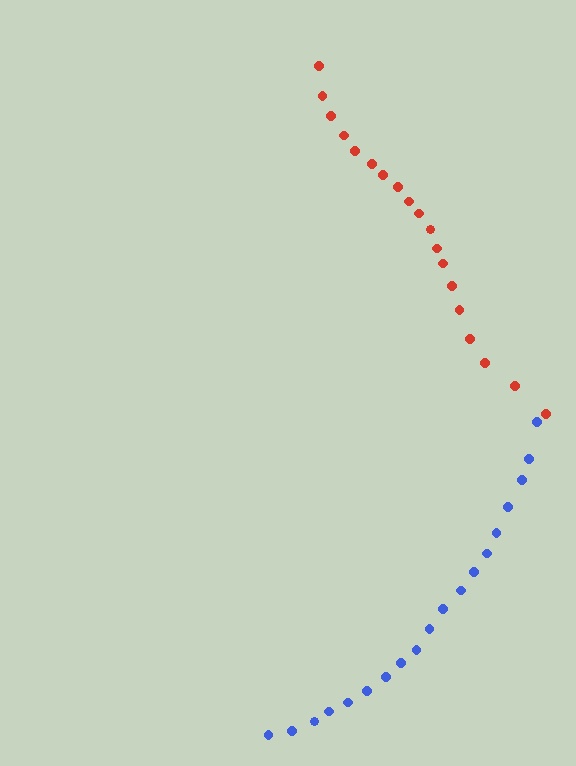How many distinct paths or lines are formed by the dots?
There are 2 distinct paths.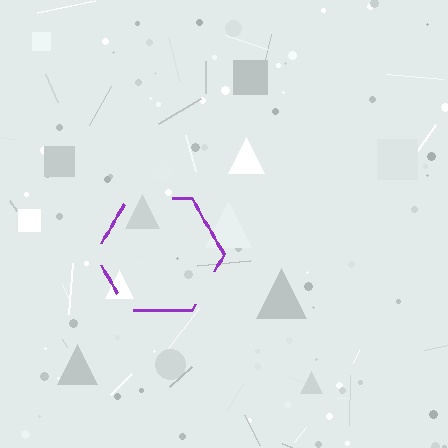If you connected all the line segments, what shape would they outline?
They would outline a hexagon.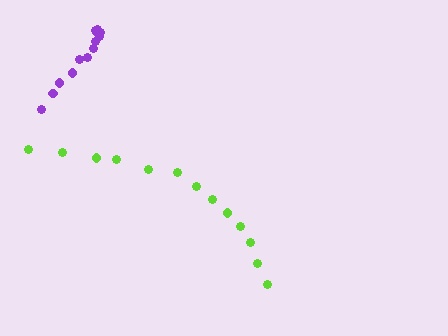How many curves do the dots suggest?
There are 2 distinct paths.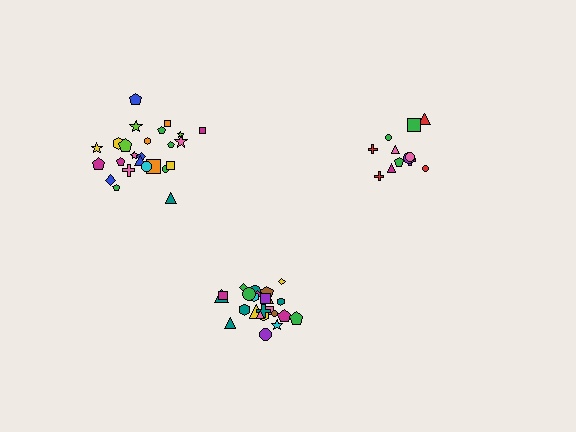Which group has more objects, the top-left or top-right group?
The top-left group.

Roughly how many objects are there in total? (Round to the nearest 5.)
Roughly 60 objects in total.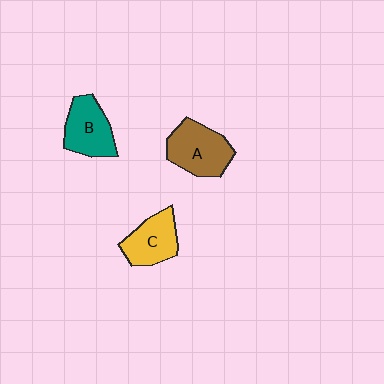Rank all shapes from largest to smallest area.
From largest to smallest: A (brown), B (teal), C (yellow).